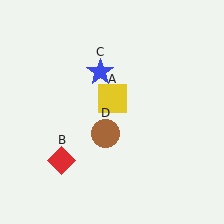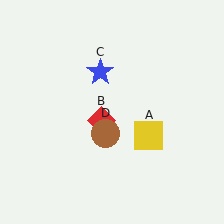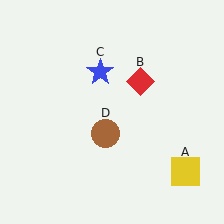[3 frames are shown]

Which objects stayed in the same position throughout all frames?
Blue star (object C) and brown circle (object D) remained stationary.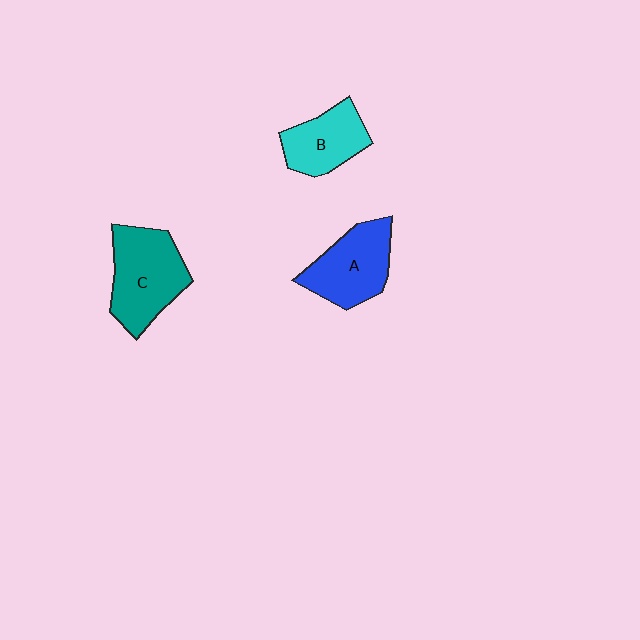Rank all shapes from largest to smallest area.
From largest to smallest: C (teal), A (blue), B (cyan).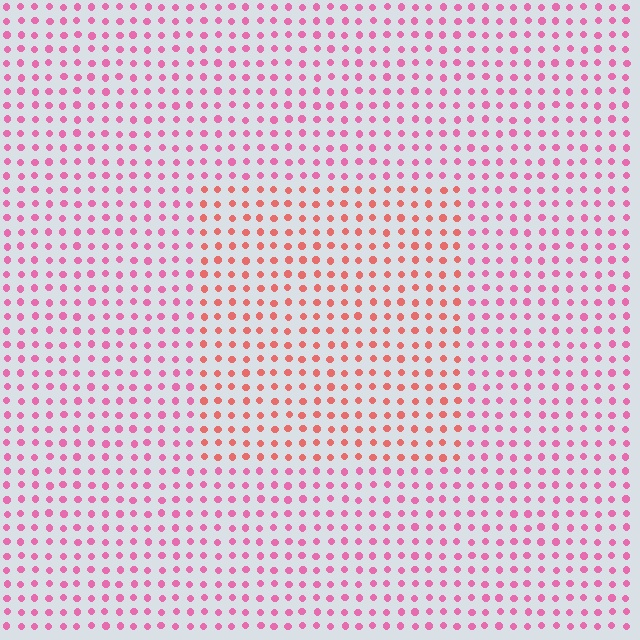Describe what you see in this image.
The image is filled with small pink elements in a uniform arrangement. A rectangle-shaped region is visible where the elements are tinted to a slightly different hue, forming a subtle color boundary.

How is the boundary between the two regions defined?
The boundary is defined purely by a slight shift in hue (about 33 degrees). Spacing, size, and orientation are identical on both sides.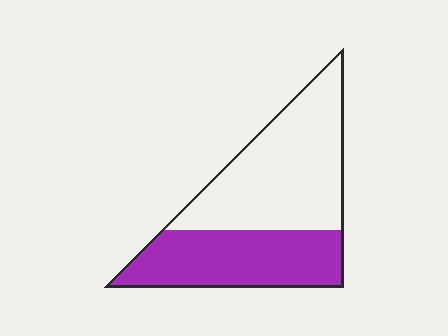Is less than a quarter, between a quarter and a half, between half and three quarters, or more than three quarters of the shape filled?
Between a quarter and a half.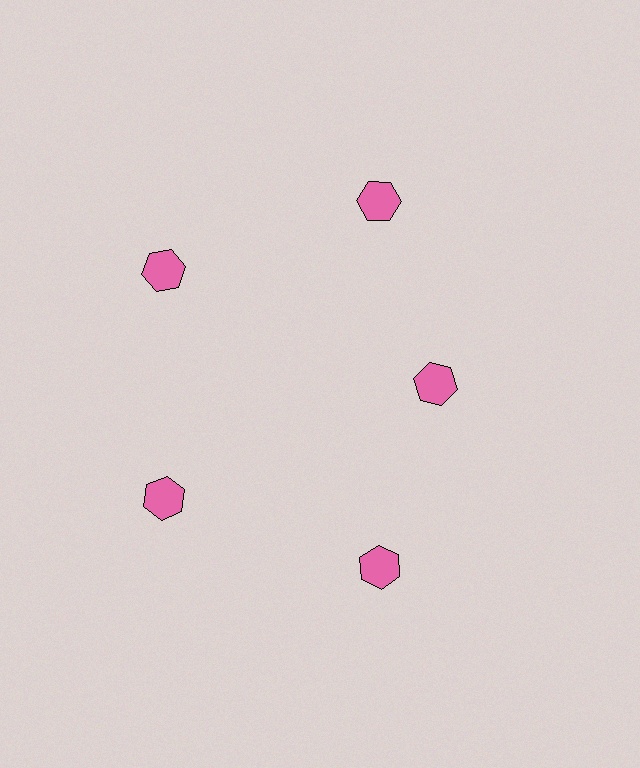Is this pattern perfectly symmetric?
No. The 5 pink hexagons are arranged in a ring, but one element near the 3 o'clock position is pulled inward toward the center, breaking the 5-fold rotational symmetry.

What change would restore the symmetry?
The symmetry would be restored by moving it outward, back onto the ring so that all 5 hexagons sit at equal angles and equal distance from the center.